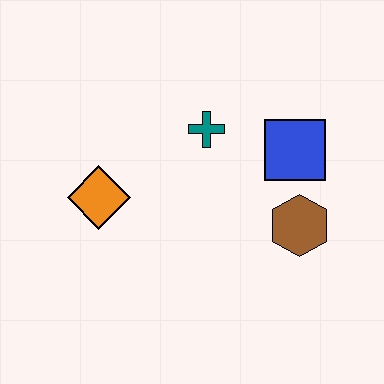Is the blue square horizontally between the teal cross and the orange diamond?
No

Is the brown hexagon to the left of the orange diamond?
No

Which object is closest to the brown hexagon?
The blue square is closest to the brown hexagon.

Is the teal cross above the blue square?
Yes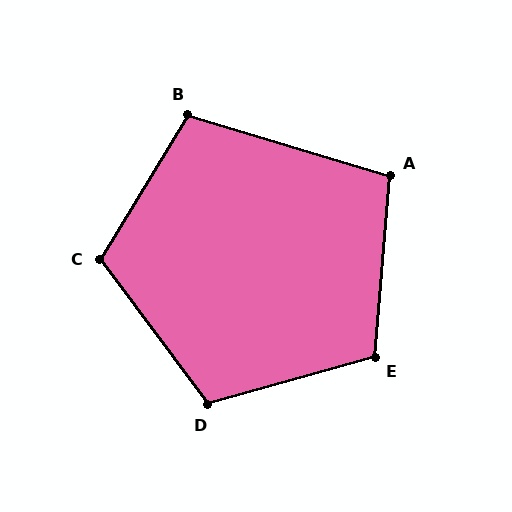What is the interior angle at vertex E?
Approximately 110 degrees (obtuse).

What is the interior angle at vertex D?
Approximately 111 degrees (obtuse).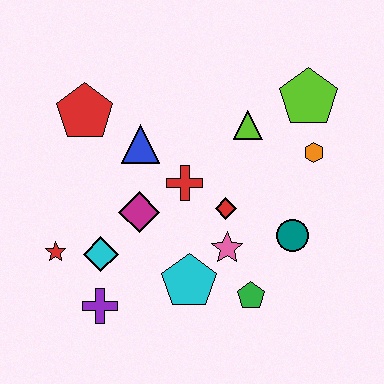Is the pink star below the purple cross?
No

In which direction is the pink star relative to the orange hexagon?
The pink star is below the orange hexagon.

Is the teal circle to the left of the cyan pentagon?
No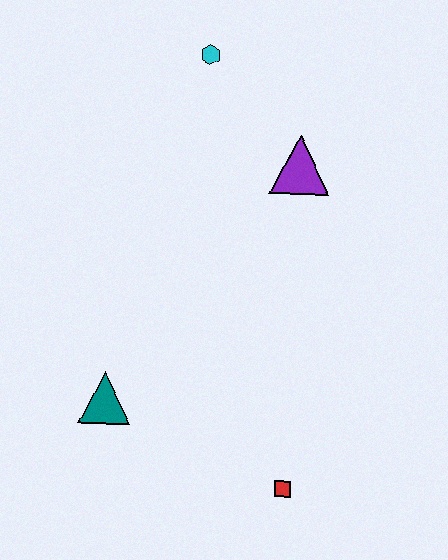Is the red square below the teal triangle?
Yes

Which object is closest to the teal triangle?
The red square is closest to the teal triangle.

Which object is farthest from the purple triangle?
The red square is farthest from the purple triangle.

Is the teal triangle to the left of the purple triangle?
Yes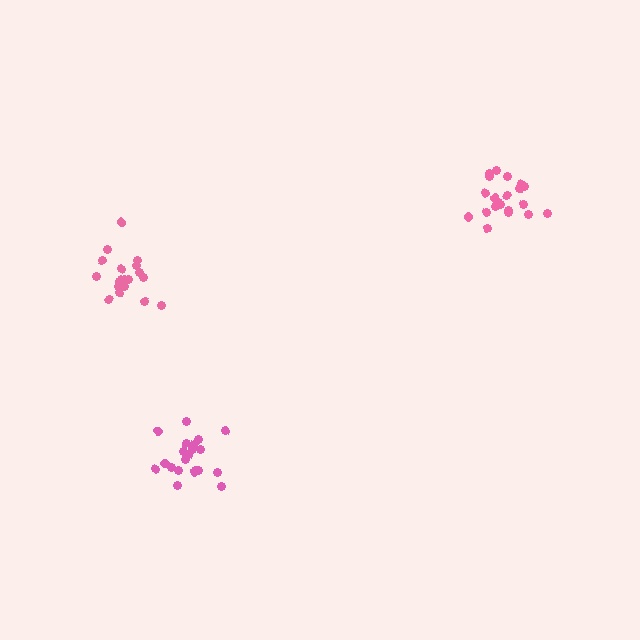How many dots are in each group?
Group 1: 21 dots, Group 2: 19 dots, Group 3: 21 dots (61 total).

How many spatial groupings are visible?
There are 3 spatial groupings.